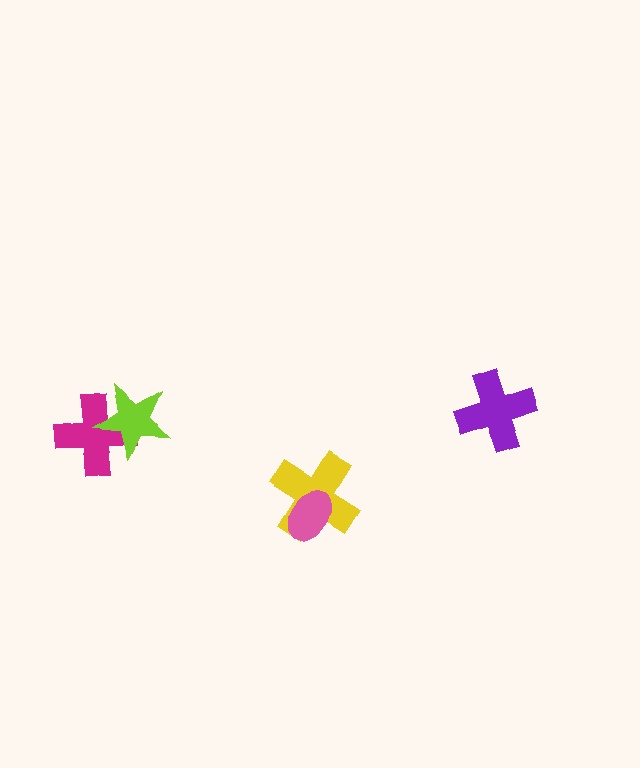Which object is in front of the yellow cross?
The pink ellipse is in front of the yellow cross.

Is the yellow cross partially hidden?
Yes, it is partially covered by another shape.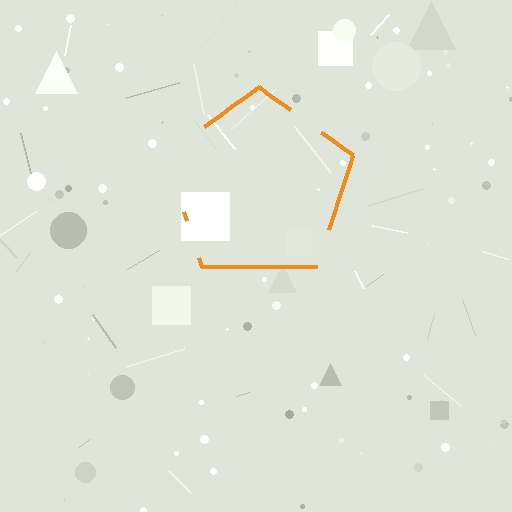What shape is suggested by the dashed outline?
The dashed outline suggests a pentagon.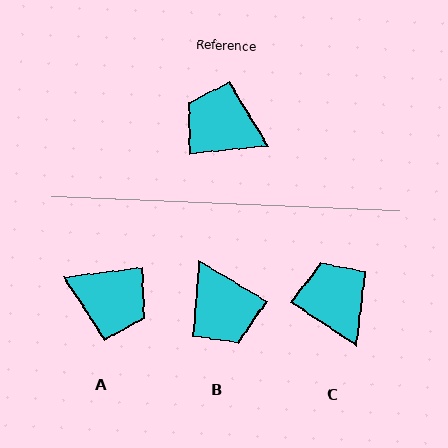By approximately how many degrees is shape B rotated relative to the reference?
Approximately 144 degrees counter-clockwise.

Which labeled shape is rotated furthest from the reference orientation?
A, about 179 degrees away.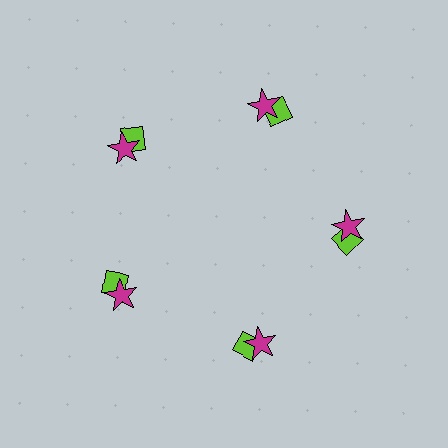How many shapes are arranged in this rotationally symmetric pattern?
There are 10 shapes, arranged in 5 groups of 2.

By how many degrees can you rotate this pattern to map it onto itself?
The pattern maps onto itself every 72 degrees of rotation.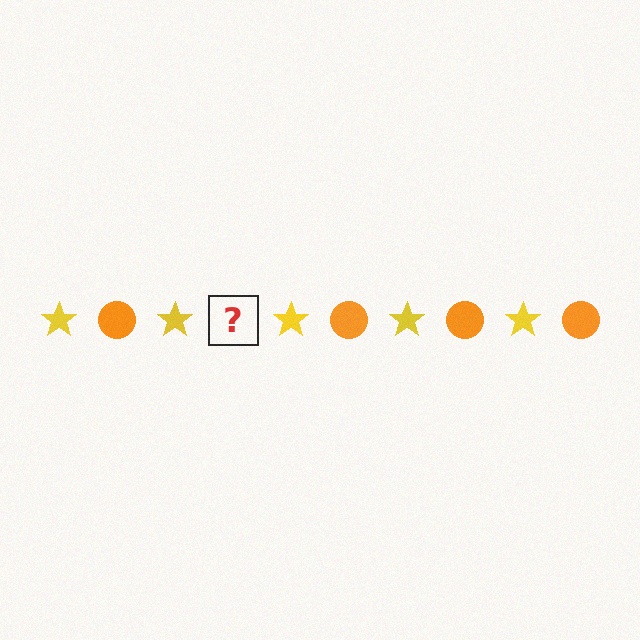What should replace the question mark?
The question mark should be replaced with an orange circle.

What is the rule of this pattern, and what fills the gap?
The rule is that the pattern alternates between yellow star and orange circle. The gap should be filled with an orange circle.